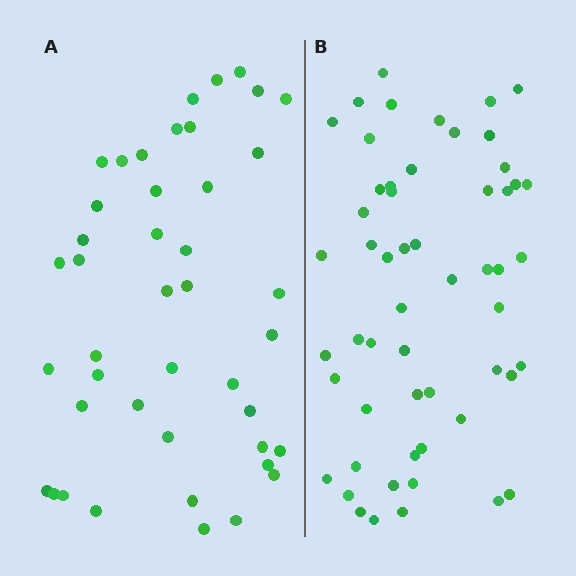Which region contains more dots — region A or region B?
Region B (the right region) has more dots.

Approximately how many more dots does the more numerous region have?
Region B has roughly 12 or so more dots than region A.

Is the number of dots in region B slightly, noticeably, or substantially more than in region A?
Region B has noticeably more, but not dramatically so. The ratio is roughly 1.3 to 1.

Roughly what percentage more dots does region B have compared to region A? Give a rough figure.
About 30% more.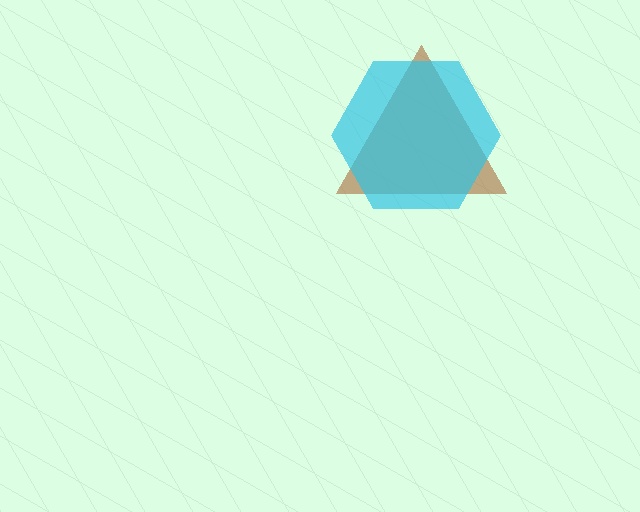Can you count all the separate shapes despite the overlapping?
Yes, there are 2 separate shapes.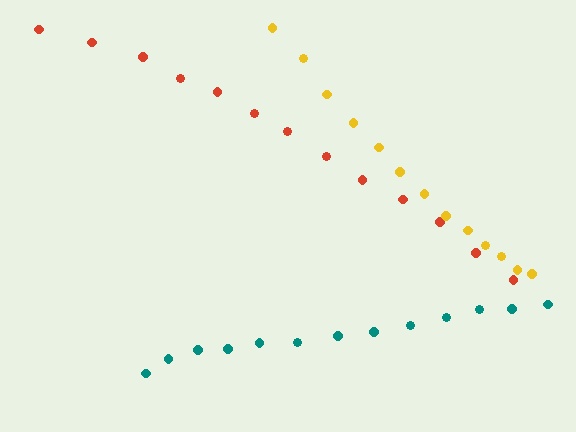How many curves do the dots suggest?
There are 3 distinct paths.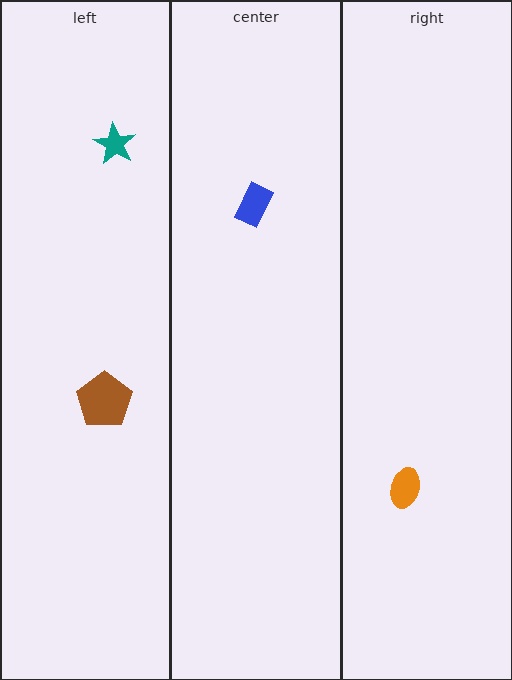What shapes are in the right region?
The orange ellipse.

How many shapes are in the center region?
1.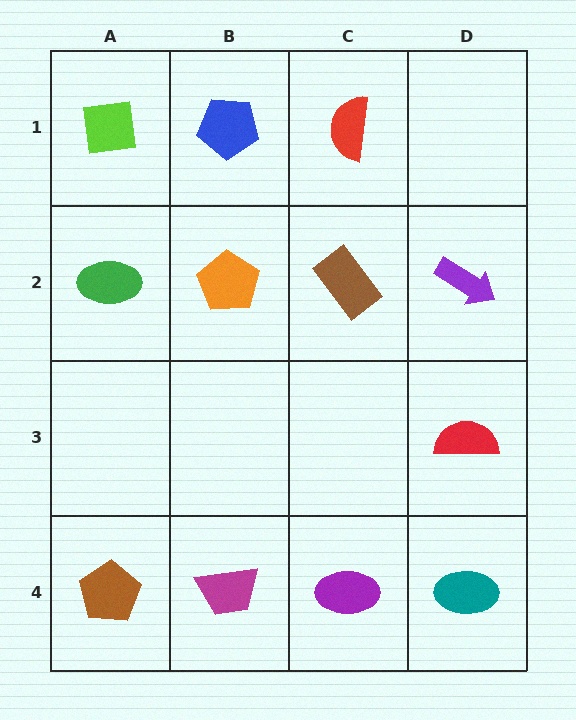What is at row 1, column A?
A lime square.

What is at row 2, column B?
An orange pentagon.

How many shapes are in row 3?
1 shape.